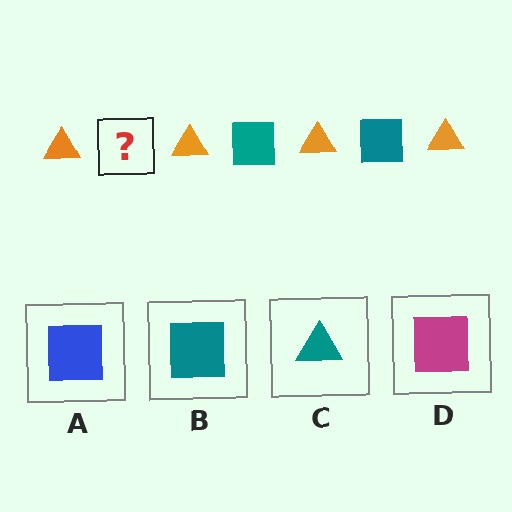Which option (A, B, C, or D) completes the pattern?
B.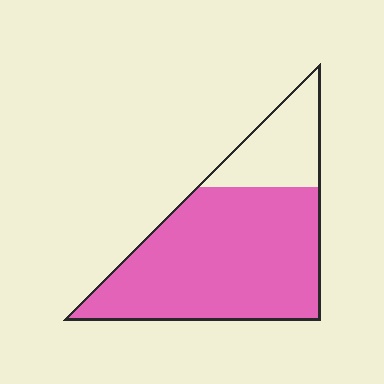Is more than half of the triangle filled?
Yes.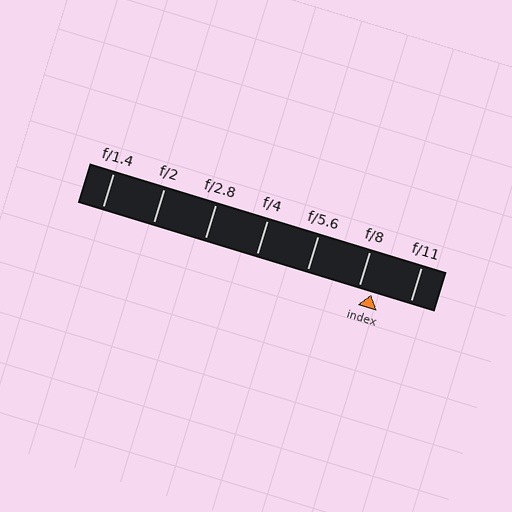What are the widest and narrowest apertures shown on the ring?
The widest aperture shown is f/1.4 and the narrowest is f/11.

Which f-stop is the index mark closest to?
The index mark is closest to f/8.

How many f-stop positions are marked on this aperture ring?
There are 7 f-stop positions marked.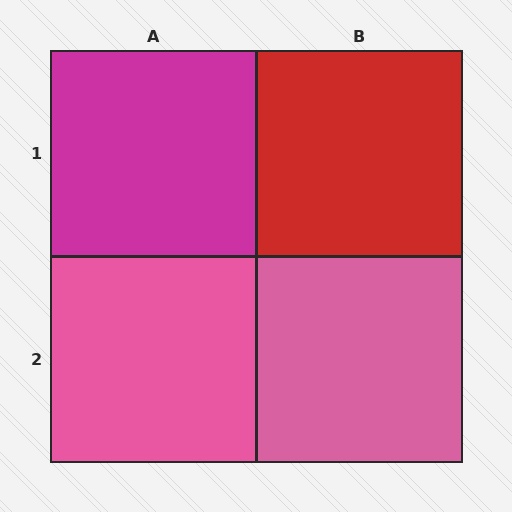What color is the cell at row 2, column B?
Pink.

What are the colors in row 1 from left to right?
Magenta, red.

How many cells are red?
1 cell is red.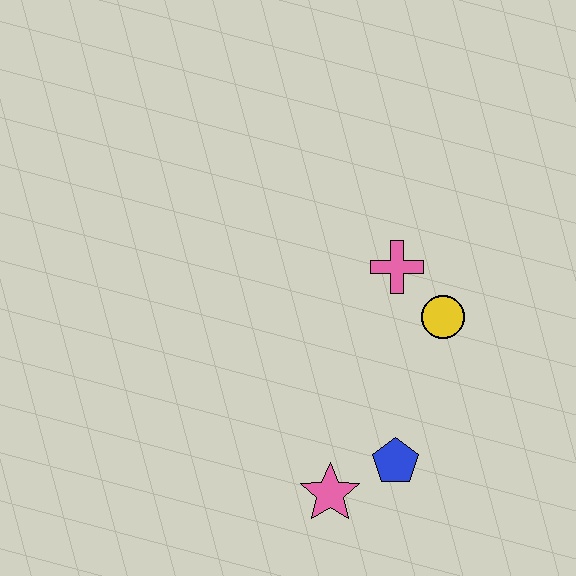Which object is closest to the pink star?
The blue pentagon is closest to the pink star.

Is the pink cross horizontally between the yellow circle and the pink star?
Yes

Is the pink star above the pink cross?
No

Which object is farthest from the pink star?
The pink cross is farthest from the pink star.